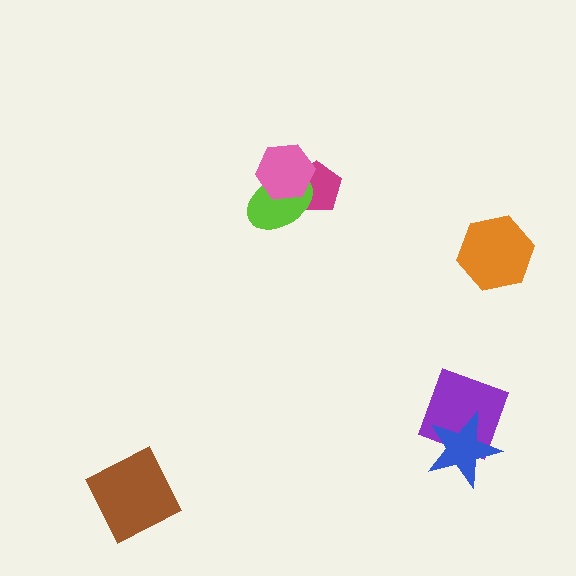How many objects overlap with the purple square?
1 object overlaps with the purple square.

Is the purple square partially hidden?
Yes, it is partially covered by another shape.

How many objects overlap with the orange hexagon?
0 objects overlap with the orange hexagon.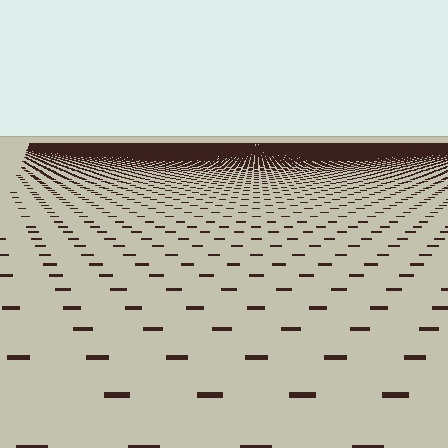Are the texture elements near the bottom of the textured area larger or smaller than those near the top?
Larger. Near the bottom, elements are closer to the viewer and appear at a bigger on-screen size.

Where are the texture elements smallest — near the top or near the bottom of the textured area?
Near the top.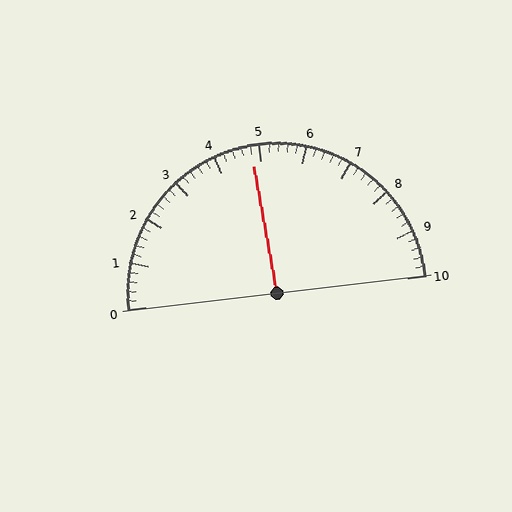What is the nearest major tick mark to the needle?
The nearest major tick mark is 5.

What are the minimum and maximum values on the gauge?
The gauge ranges from 0 to 10.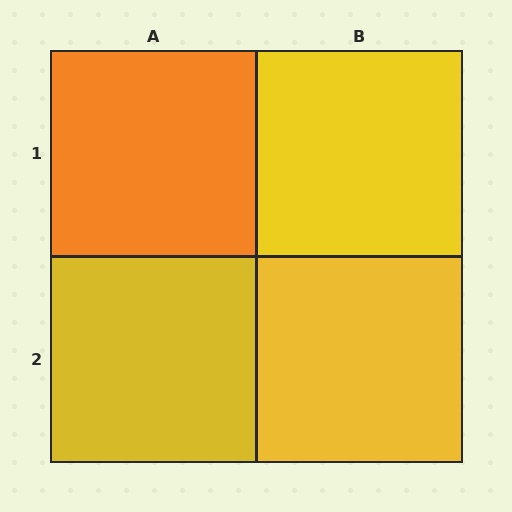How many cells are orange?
1 cell is orange.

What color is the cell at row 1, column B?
Yellow.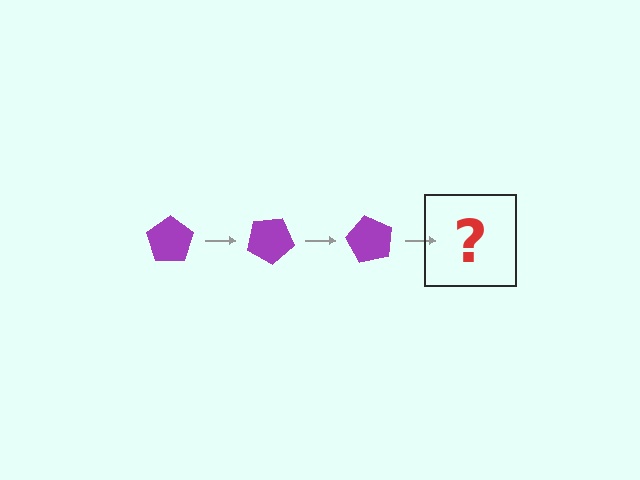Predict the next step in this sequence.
The next step is a purple pentagon rotated 90 degrees.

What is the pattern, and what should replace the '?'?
The pattern is that the pentagon rotates 30 degrees each step. The '?' should be a purple pentagon rotated 90 degrees.